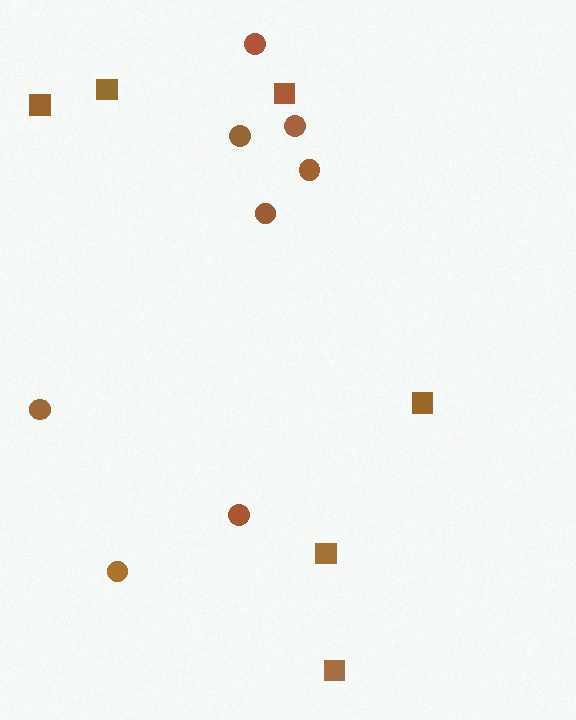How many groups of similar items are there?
There are 2 groups: one group of circles (8) and one group of squares (6).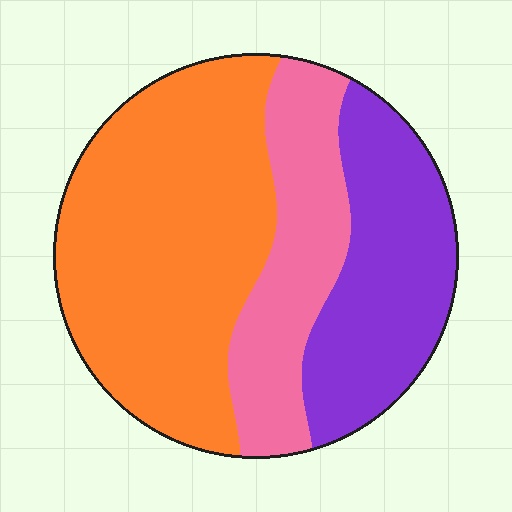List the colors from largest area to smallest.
From largest to smallest: orange, purple, pink.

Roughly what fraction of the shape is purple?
Purple covers 27% of the shape.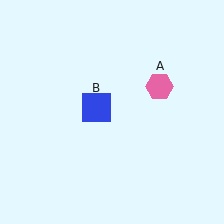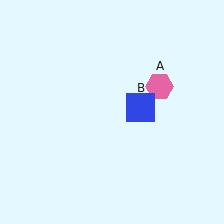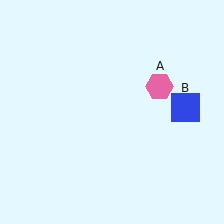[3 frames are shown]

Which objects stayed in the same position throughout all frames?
Pink hexagon (object A) remained stationary.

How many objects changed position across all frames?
1 object changed position: blue square (object B).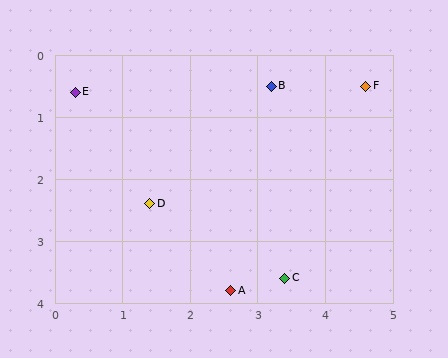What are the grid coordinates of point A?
Point A is at approximately (2.6, 3.8).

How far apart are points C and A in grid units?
Points C and A are about 0.8 grid units apart.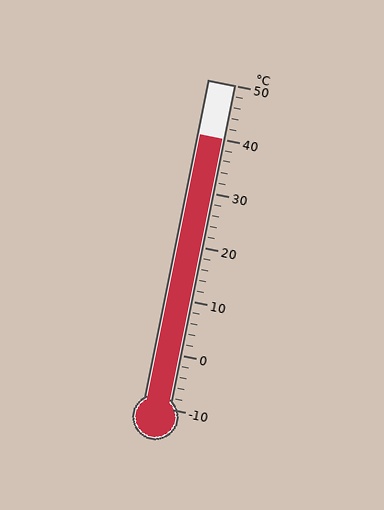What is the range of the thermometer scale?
The thermometer scale ranges from -10°C to 50°C.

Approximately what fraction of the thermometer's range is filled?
The thermometer is filled to approximately 85% of its range.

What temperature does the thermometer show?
The thermometer shows approximately 40°C.